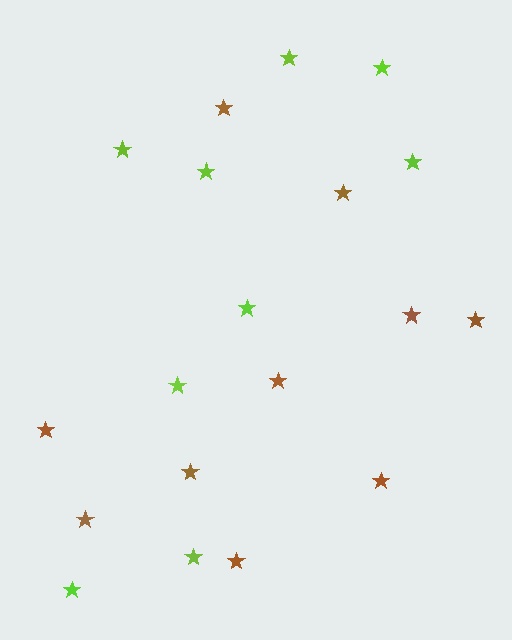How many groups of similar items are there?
There are 2 groups: one group of brown stars (10) and one group of lime stars (9).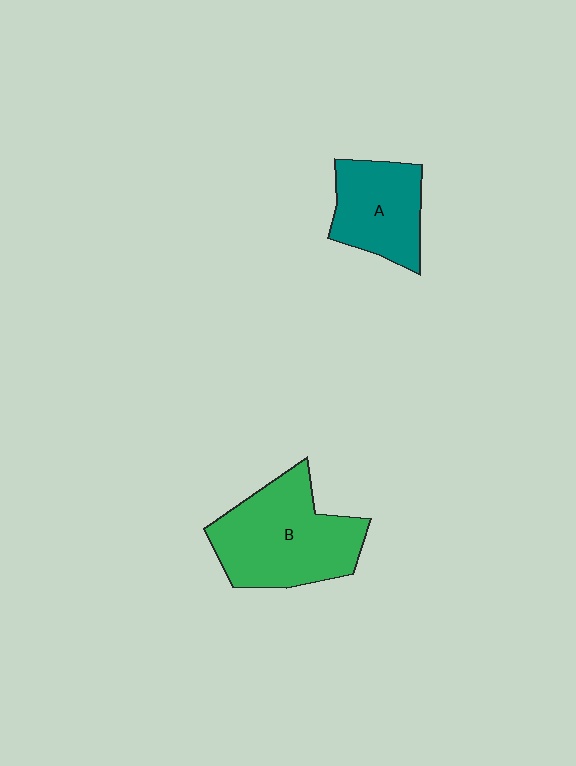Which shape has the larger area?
Shape B (green).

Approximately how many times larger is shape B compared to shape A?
Approximately 1.5 times.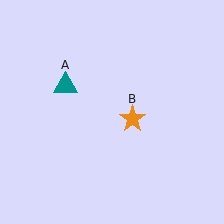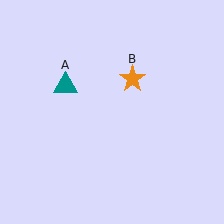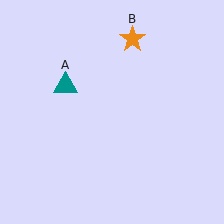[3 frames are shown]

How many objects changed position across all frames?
1 object changed position: orange star (object B).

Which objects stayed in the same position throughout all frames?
Teal triangle (object A) remained stationary.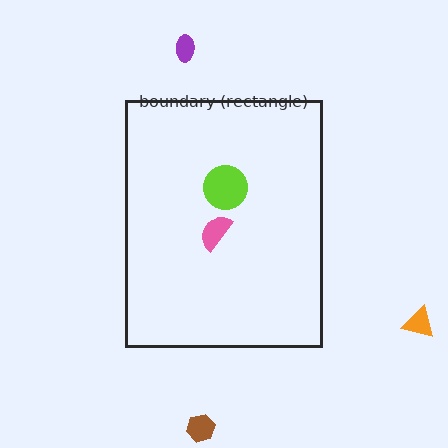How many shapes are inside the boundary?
2 inside, 3 outside.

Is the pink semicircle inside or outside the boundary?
Inside.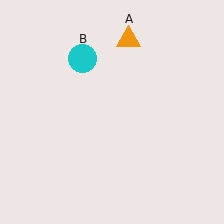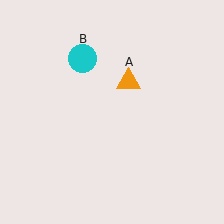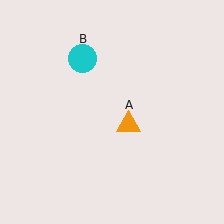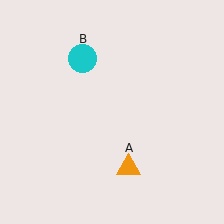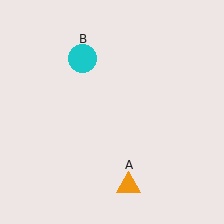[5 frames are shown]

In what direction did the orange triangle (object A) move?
The orange triangle (object A) moved down.